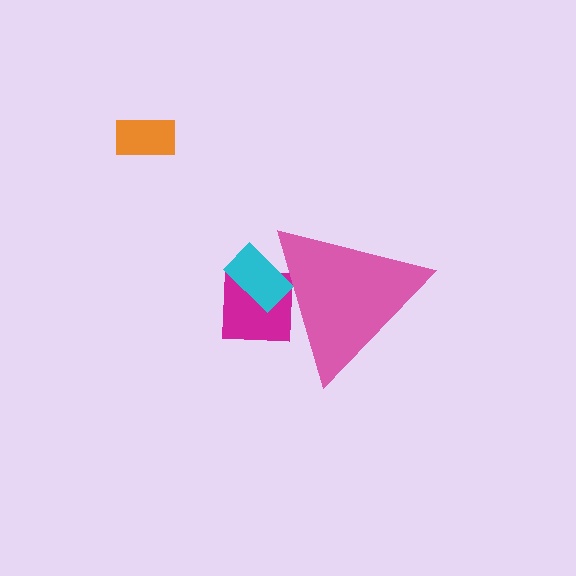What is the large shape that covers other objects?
A pink triangle.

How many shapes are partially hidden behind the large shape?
2 shapes are partially hidden.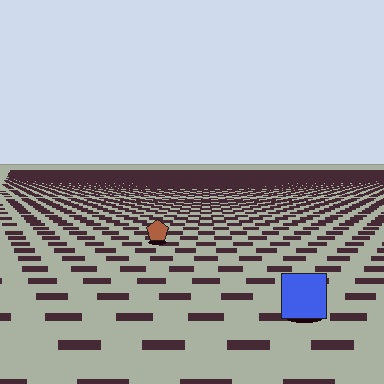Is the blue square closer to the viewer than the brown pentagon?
Yes. The blue square is closer — you can tell from the texture gradient: the ground texture is coarser near it.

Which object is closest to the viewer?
The blue square is closest. The texture marks near it are larger and more spread out.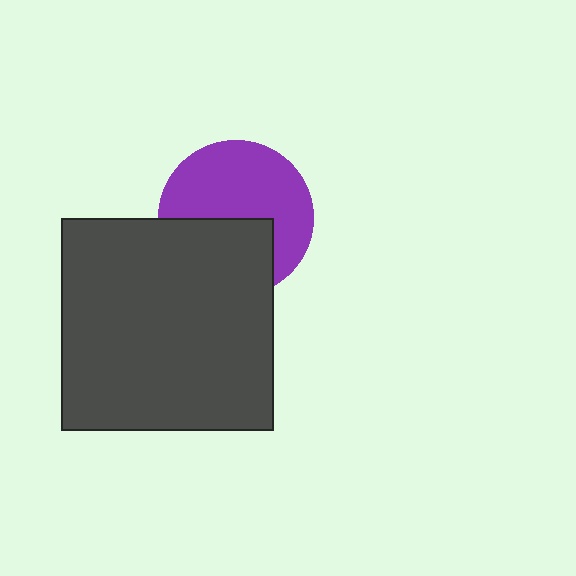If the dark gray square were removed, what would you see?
You would see the complete purple circle.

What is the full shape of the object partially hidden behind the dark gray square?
The partially hidden object is a purple circle.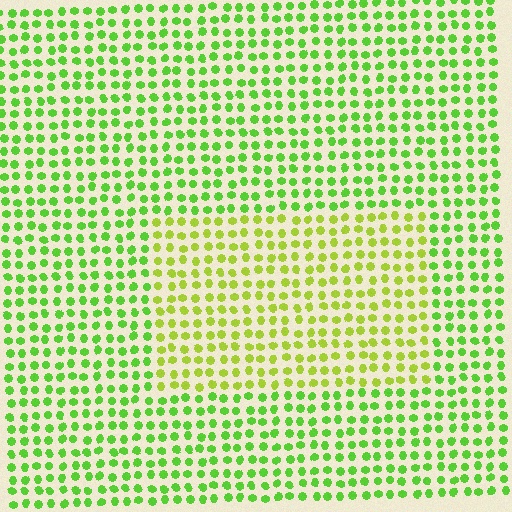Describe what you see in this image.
The image is filled with small lime elements in a uniform arrangement. A rectangle-shaped region is visible where the elements are tinted to a slightly different hue, forming a subtle color boundary.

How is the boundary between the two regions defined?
The boundary is defined purely by a slight shift in hue (about 30 degrees). Spacing, size, and orientation are identical on both sides.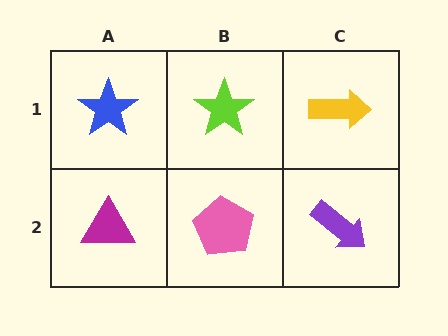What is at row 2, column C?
A purple arrow.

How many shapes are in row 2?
3 shapes.